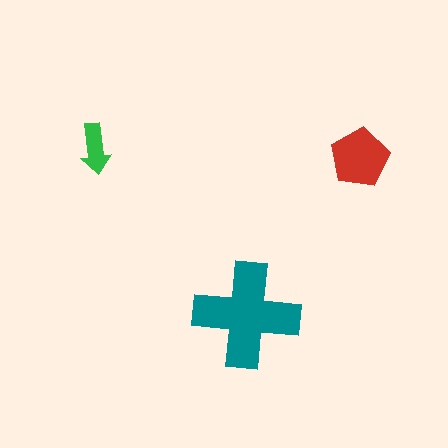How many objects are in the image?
There are 3 objects in the image.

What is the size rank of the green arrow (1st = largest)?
3rd.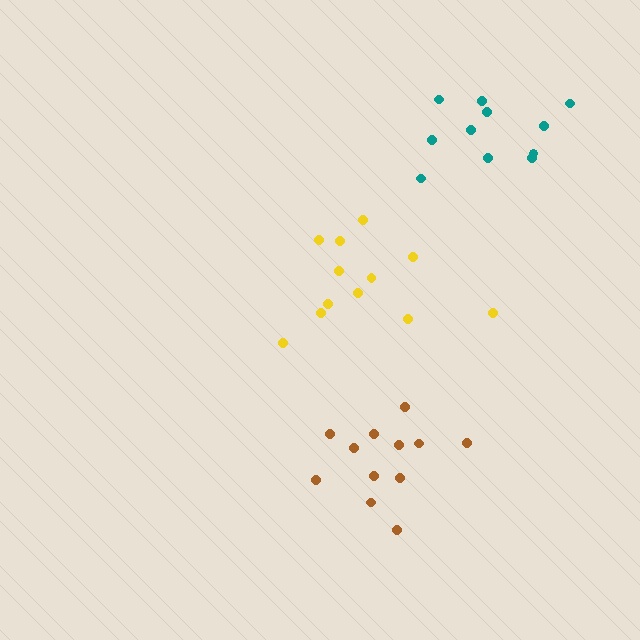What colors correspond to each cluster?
The clusters are colored: brown, yellow, teal.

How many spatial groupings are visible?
There are 3 spatial groupings.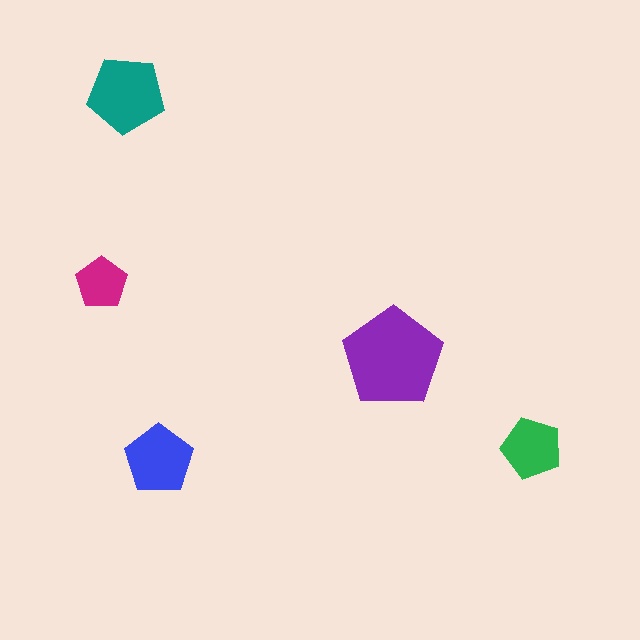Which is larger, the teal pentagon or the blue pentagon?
The teal one.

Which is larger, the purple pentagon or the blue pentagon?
The purple one.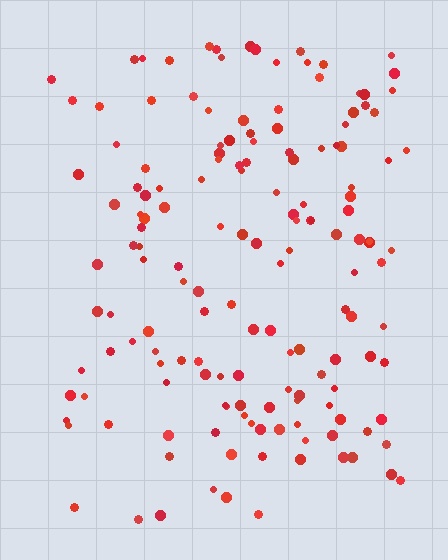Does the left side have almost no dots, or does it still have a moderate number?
Still a moderate number, just noticeably fewer than the right.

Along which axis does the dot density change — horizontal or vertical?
Horizontal.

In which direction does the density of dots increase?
From left to right, with the right side densest.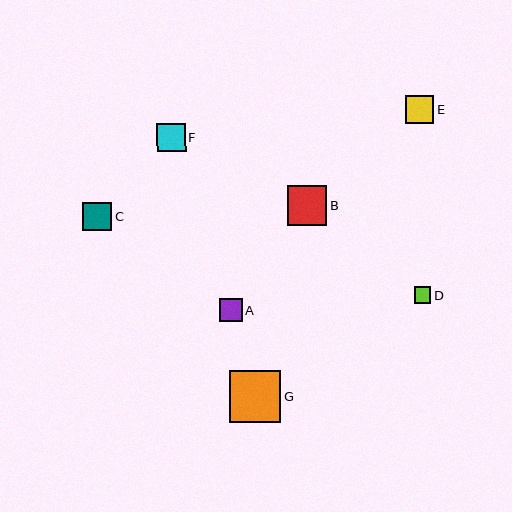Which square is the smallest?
Square D is the smallest with a size of approximately 16 pixels.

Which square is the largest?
Square G is the largest with a size of approximately 51 pixels.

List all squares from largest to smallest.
From largest to smallest: G, B, C, F, E, A, D.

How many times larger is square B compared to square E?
Square B is approximately 1.4 times the size of square E.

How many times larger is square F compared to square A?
Square F is approximately 1.3 times the size of square A.